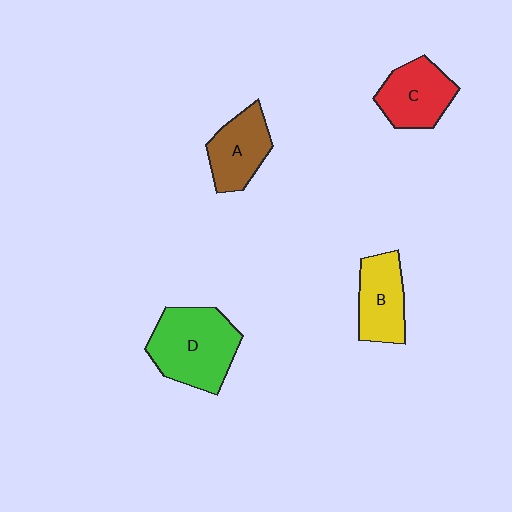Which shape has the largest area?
Shape D (green).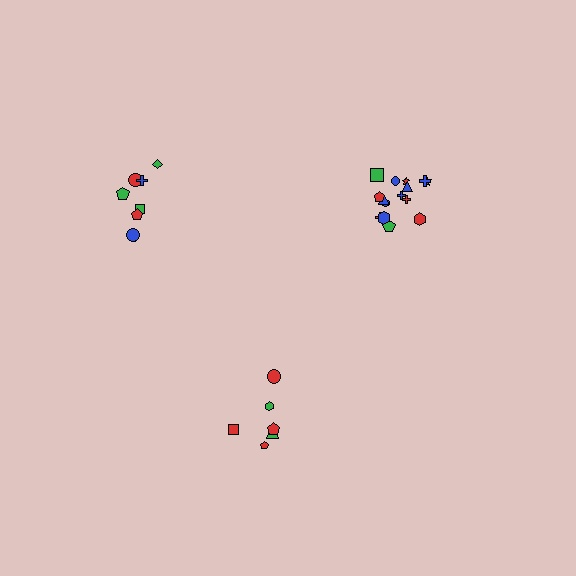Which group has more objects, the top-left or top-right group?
The top-right group.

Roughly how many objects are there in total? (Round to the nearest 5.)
Roughly 30 objects in total.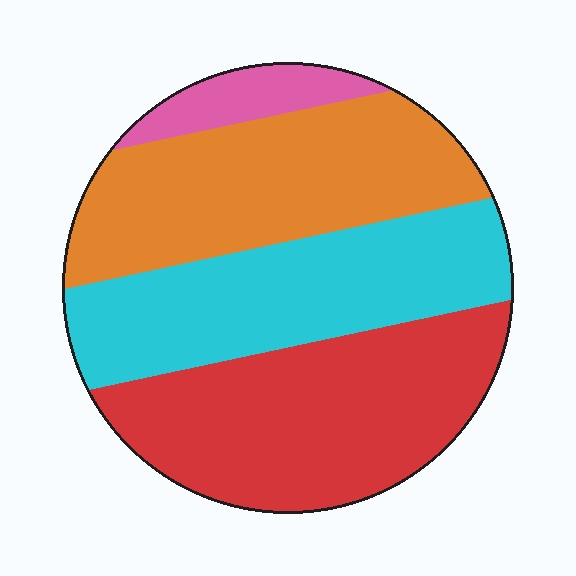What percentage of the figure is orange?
Orange covers about 30% of the figure.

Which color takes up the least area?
Pink, at roughly 5%.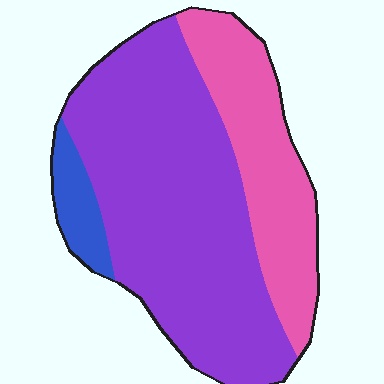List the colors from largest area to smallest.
From largest to smallest: purple, pink, blue.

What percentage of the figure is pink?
Pink covers about 30% of the figure.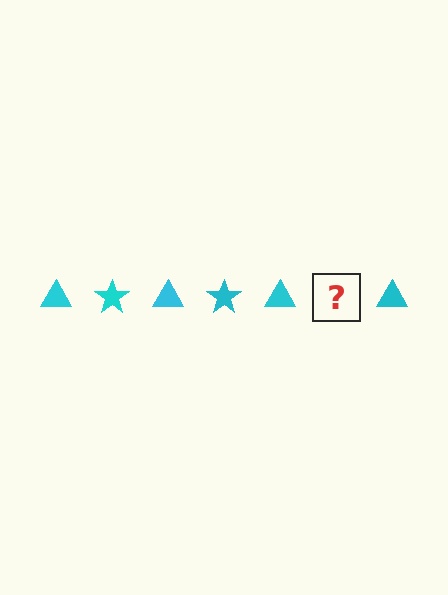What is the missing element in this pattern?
The missing element is a cyan star.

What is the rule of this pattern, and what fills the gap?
The rule is that the pattern cycles through triangle, star shapes in cyan. The gap should be filled with a cyan star.